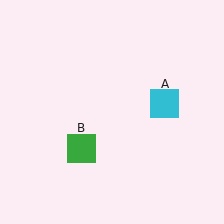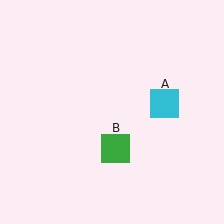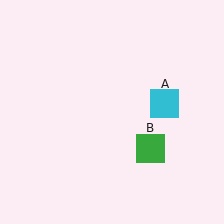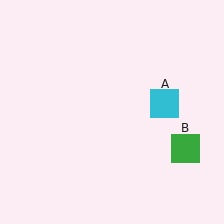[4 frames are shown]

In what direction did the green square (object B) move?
The green square (object B) moved right.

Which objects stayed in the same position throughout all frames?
Cyan square (object A) remained stationary.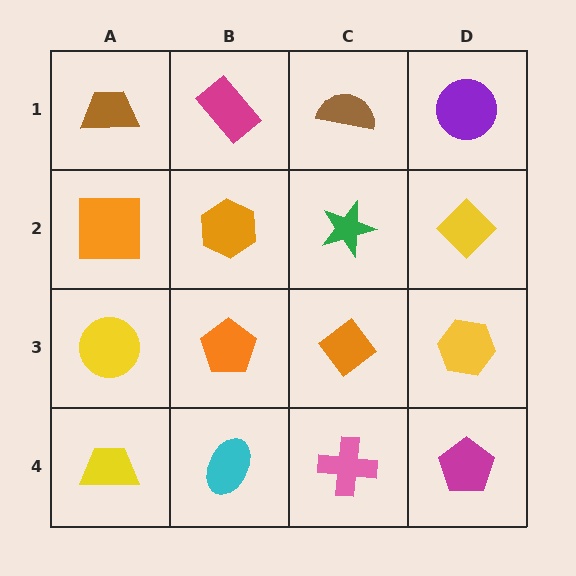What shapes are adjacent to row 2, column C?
A brown semicircle (row 1, column C), an orange diamond (row 3, column C), an orange hexagon (row 2, column B), a yellow diamond (row 2, column D).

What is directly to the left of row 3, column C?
An orange pentagon.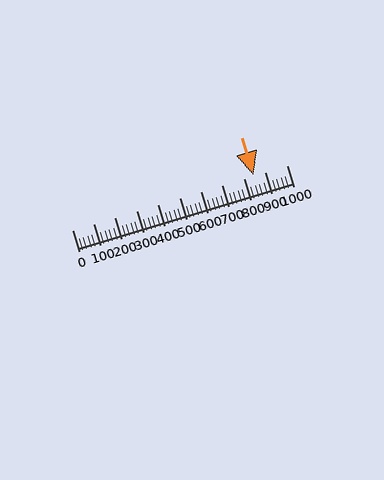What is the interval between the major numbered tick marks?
The major tick marks are spaced 100 units apart.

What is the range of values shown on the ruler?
The ruler shows values from 0 to 1000.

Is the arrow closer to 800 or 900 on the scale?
The arrow is closer to 800.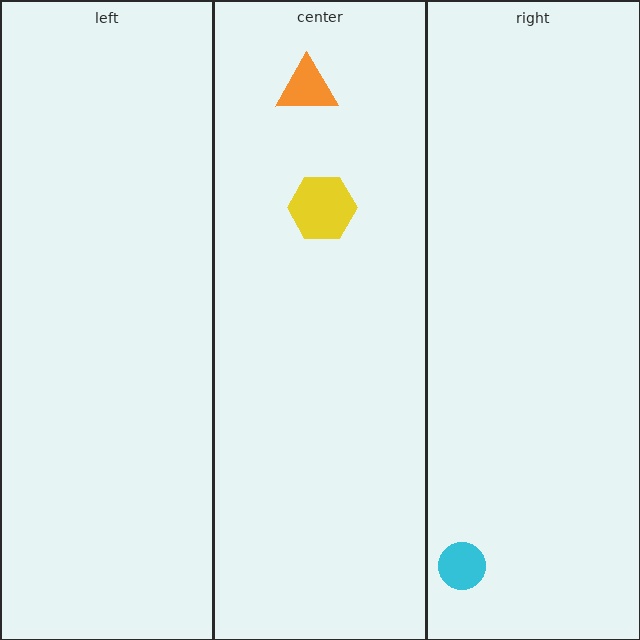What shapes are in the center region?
The orange triangle, the yellow hexagon.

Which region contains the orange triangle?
The center region.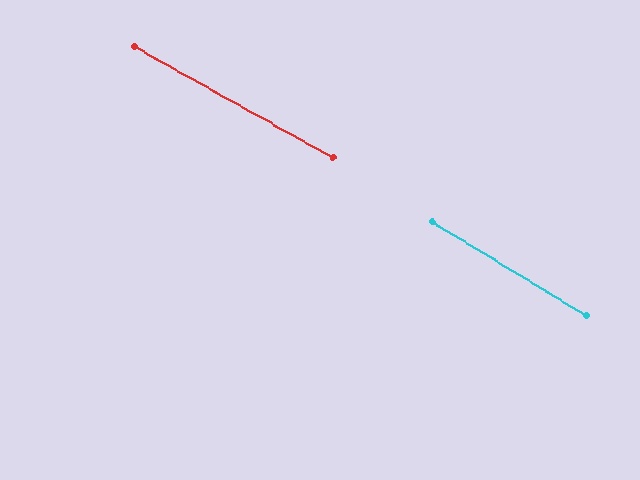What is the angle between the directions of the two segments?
Approximately 2 degrees.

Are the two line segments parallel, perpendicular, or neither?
Parallel — their directions differ by only 1.9°.